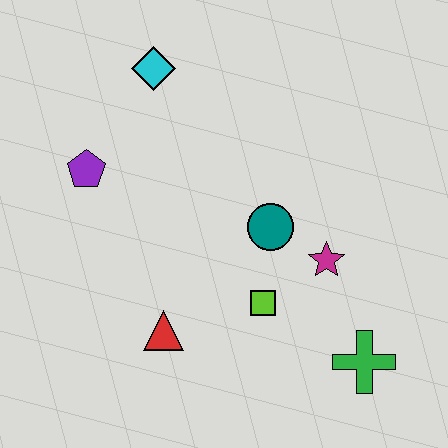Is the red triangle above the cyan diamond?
No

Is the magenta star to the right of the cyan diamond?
Yes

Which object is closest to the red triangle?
The lime square is closest to the red triangle.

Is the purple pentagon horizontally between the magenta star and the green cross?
No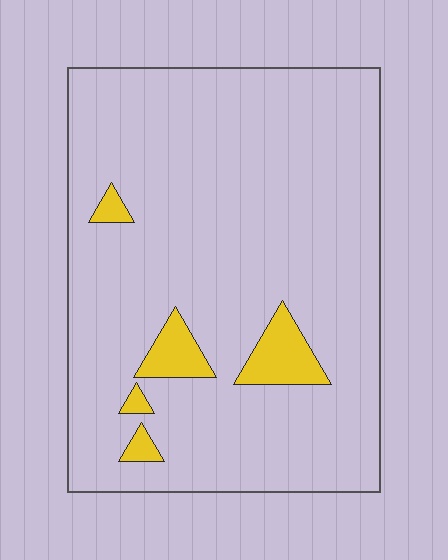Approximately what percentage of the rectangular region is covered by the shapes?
Approximately 5%.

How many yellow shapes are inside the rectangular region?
5.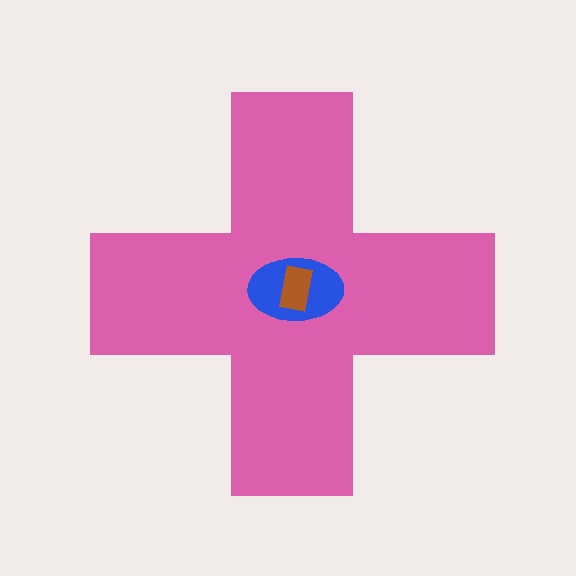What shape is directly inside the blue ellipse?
The brown rectangle.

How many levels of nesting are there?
3.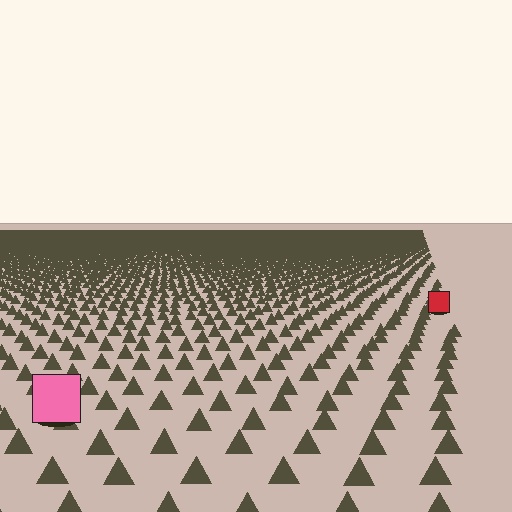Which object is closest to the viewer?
The pink square is closest. The texture marks near it are larger and more spread out.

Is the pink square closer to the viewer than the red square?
Yes. The pink square is closer — you can tell from the texture gradient: the ground texture is coarser near it.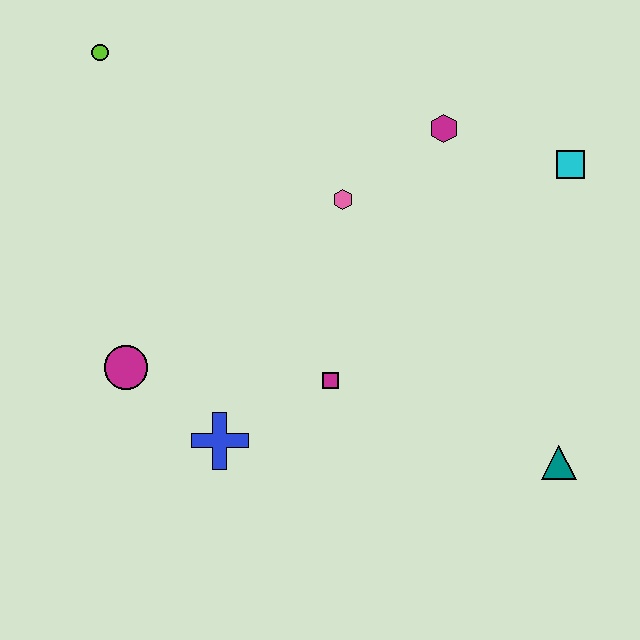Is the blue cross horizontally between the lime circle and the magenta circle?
No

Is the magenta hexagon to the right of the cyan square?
No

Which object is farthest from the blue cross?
The cyan square is farthest from the blue cross.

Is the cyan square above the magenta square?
Yes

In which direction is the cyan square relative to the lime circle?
The cyan square is to the right of the lime circle.